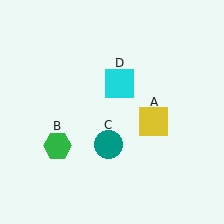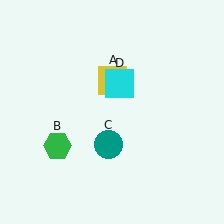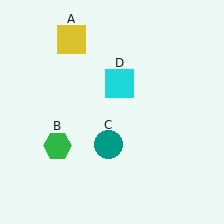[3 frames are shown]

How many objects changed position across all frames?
1 object changed position: yellow square (object A).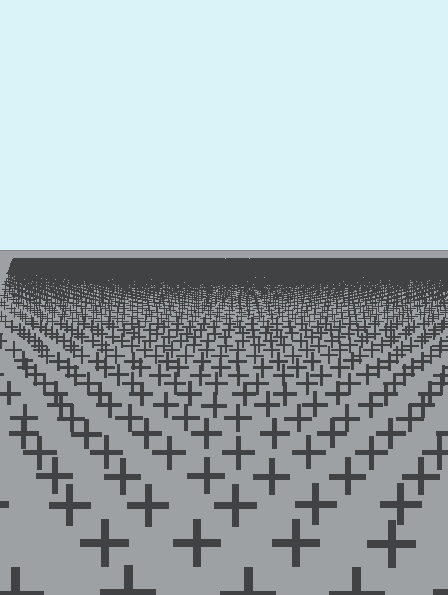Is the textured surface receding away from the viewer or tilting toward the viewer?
The surface is receding away from the viewer. Texture elements get smaller and denser toward the top.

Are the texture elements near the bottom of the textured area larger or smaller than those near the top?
Larger. Near the bottom, elements are closer to the viewer and appear at a bigger on-screen size.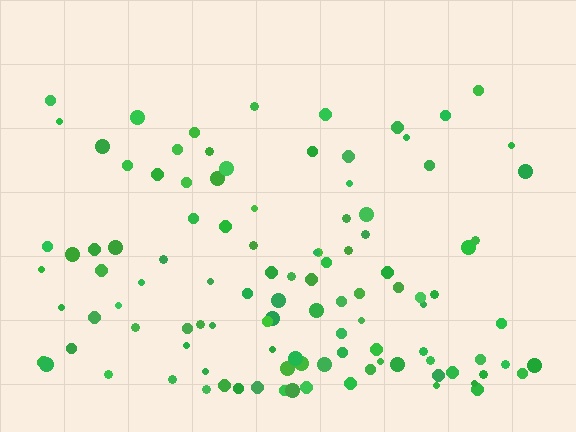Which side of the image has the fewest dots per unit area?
The top.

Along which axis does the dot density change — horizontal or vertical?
Vertical.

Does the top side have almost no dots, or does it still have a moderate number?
Still a moderate number, just noticeably fewer than the bottom.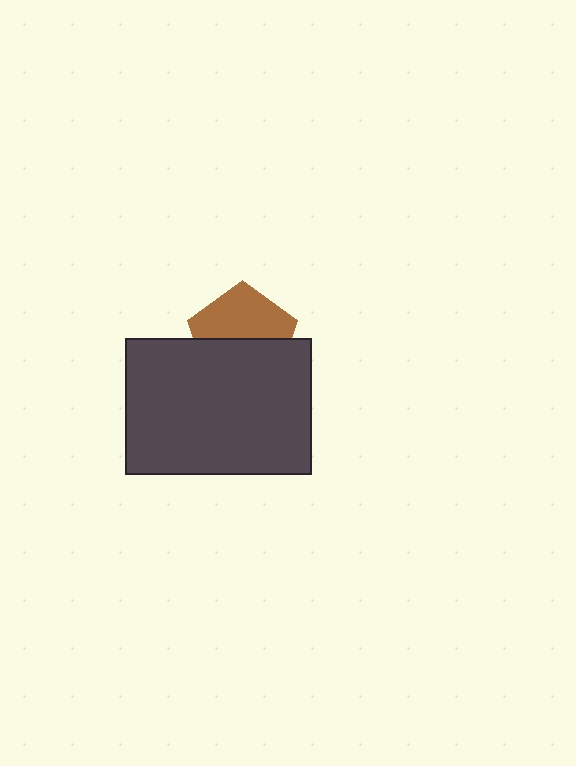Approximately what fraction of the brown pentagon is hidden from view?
Roughly 50% of the brown pentagon is hidden behind the dark gray rectangle.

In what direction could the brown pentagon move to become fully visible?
The brown pentagon could move up. That would shift it out from behind the dark gray rectangle entirely.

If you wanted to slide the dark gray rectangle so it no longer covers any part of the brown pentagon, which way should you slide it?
Slide it down — that is the most direct way to separate the two shapes.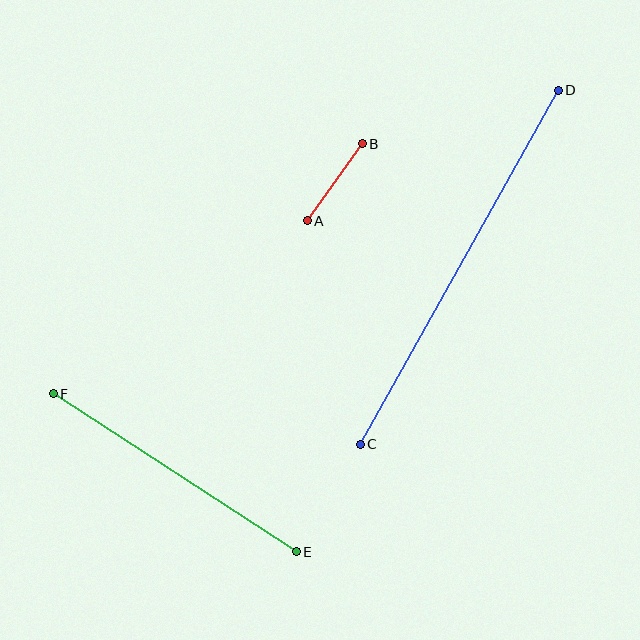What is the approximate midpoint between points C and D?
The midpoint is at approximately (459, 267) pixels.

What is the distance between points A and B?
The distance is approximately 95 pixels.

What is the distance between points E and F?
The distance is approximately 290 pixels.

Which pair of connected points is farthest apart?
Points C and D are farthest apart.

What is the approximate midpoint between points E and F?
The midpoint is at approximately (175, 473) pixels.